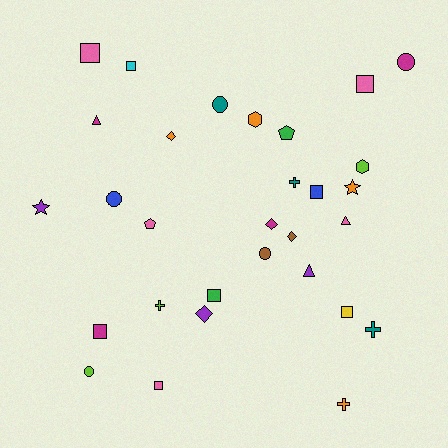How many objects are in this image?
There are 30 objects.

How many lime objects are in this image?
There are 3 lime objects.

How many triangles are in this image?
There are 3 triangles.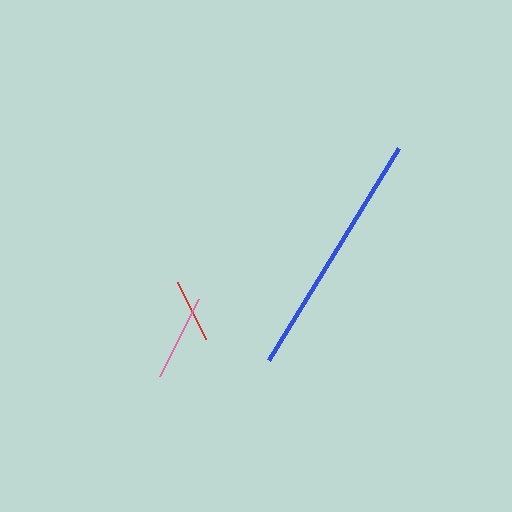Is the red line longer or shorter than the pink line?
The pink line is longer than the red line.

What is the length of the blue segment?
The blue segment is approximately 248 pixels long.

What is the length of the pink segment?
The pink segment is approximately 87 pixels long.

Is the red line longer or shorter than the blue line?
The blue line is longer than the red line.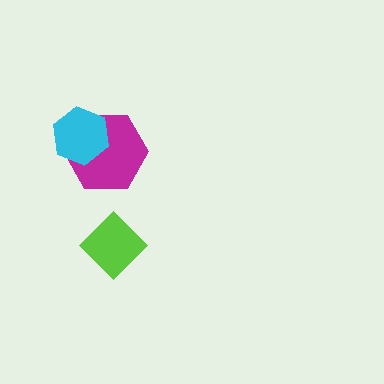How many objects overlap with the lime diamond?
0 objects overlap with the lime diamond.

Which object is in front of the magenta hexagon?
The cyan hexagon is in front of the magenta hexagon.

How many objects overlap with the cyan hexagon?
1 object overlaps with the cyan hexagon.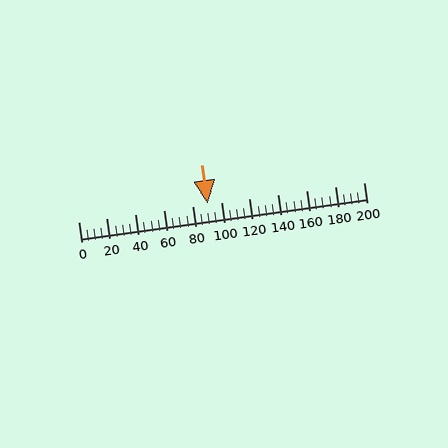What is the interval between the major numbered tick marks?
The major tick marks are spaced 20 units apart.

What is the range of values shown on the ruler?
The ruler shows values from 0 to 200.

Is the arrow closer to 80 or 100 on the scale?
The arrow is closer to 100.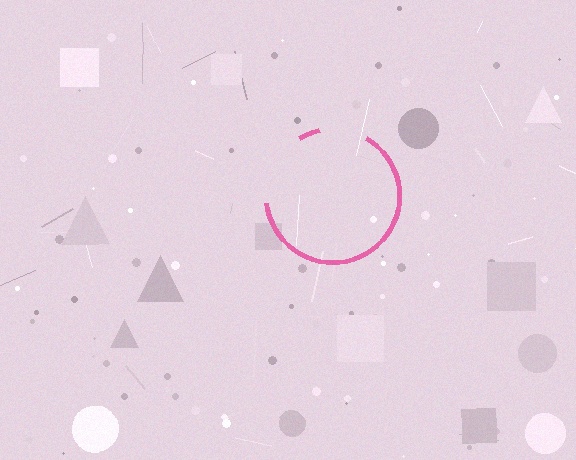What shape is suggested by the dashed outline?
The dashed outline suggests a circle.